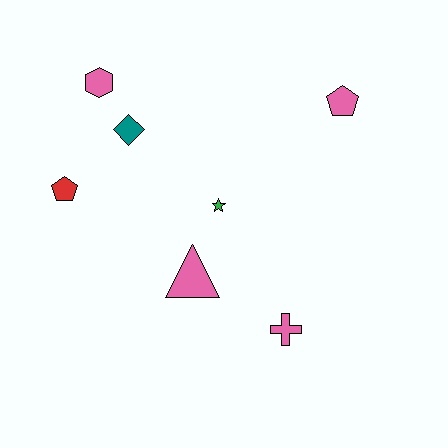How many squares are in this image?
There are no squares.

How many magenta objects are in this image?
There are no magenta objects.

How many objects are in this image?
There are 7 objects.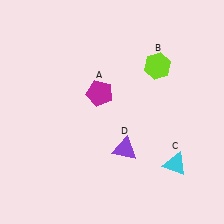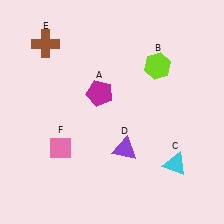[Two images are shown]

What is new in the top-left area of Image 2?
A brown cross (E) was added in the top-left area of Image 2.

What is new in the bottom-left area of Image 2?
A pink diamond (F) was added in the bottom-left area of Image 2.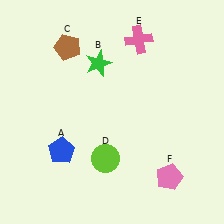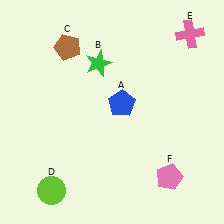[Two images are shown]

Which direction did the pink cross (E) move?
The pink cross (E) moved right.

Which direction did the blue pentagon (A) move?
The blue pentagon (A) moved right.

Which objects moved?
The objects that moved are: the blue pentagon (A), the lime circle (D), the pink cross (E).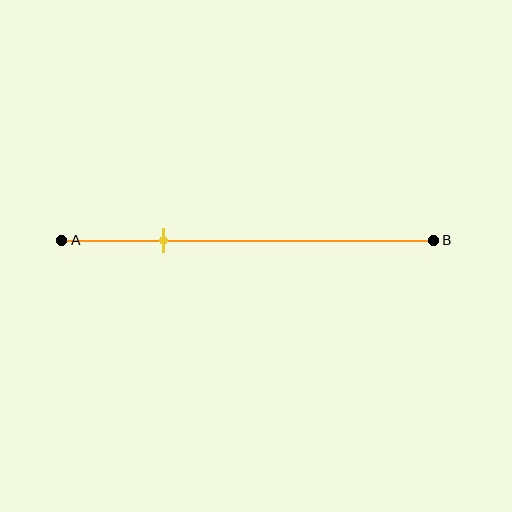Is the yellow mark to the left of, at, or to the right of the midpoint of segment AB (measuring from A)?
The yellow mark is to the left of the midpoint of segment AB.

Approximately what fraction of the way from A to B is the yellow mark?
The yellow mark is approximately 25% of the way from A to B.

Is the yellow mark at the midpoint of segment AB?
No, the mark is at about 25% from A, not at the 50% midpoint.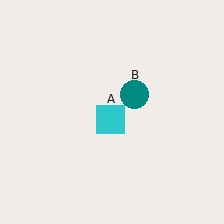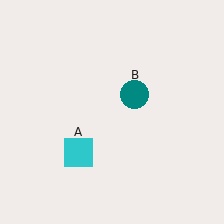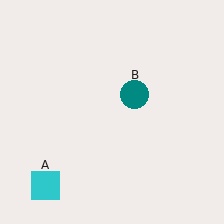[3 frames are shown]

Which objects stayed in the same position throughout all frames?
Teal circle (object B) remained stationary.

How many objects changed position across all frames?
1 object changed position: cyan square (object A).